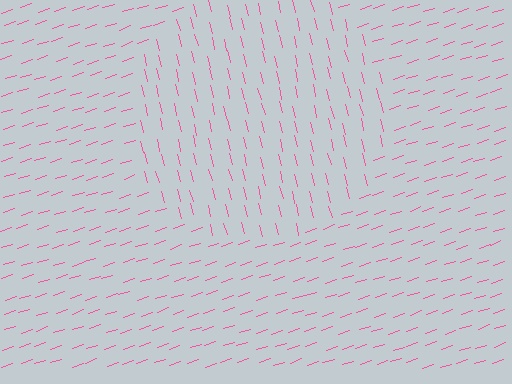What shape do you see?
I see a circle.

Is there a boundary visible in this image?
Yes, there is a texture boundary formed by a change in line orientation.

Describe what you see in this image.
The image is filled with small pink line segments. A circle region in the image has lines oriented differently from the surrounding lines, creating a visible texture boundary.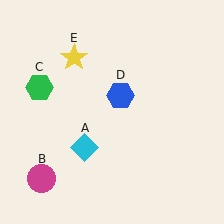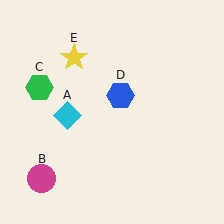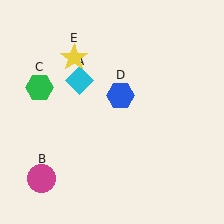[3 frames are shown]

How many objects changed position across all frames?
1 object changed position: cyan diamond (object A).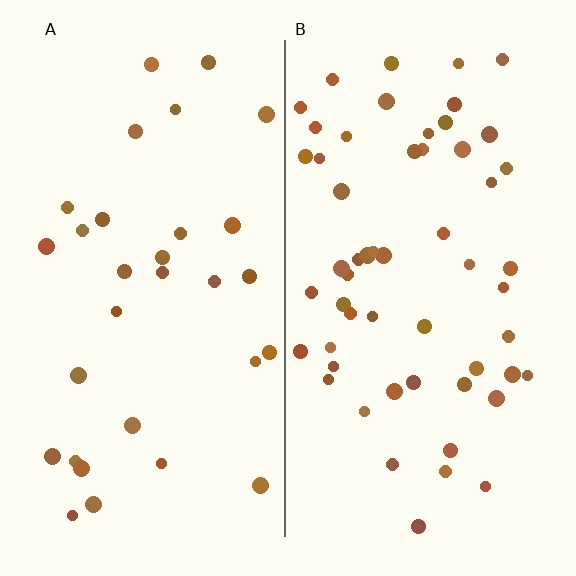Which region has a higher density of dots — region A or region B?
B (the right).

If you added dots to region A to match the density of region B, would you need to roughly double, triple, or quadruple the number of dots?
Approximately double.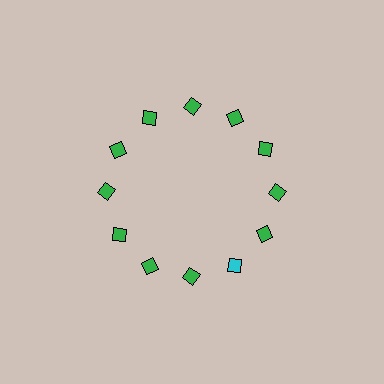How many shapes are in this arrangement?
There are 12 shapes arranged in a ring pattern.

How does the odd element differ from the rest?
It has a different color: cyan instead of green.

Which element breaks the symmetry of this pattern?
The cyan diamond at roughly the 5 o'clock position breaks the symmetry. All other shapes are green diamonds.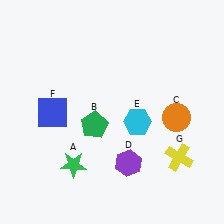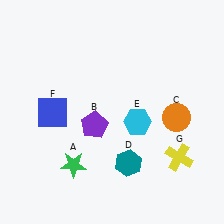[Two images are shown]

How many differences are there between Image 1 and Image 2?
There are 2 differences between the two images.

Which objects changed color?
B changed from green to purple. D changed from purple to teal.